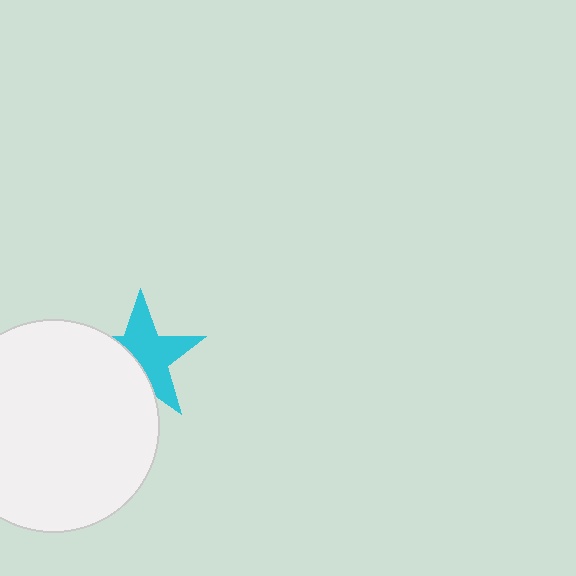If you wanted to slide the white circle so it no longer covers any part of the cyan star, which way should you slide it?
Slide it toward the lower-left — that is the most direct way to separate the two shapes.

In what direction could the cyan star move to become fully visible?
The cyan star could move toward the upper-right. That would shift it out from behind the white circle entirely.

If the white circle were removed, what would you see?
You would see the complete cyan star.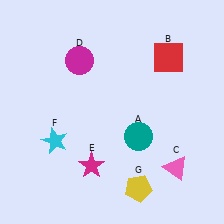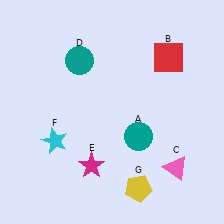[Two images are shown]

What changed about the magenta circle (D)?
In Image 1, D is magenta. In Image 2, it changed to teal.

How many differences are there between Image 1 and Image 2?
There is 1 difference between the two images.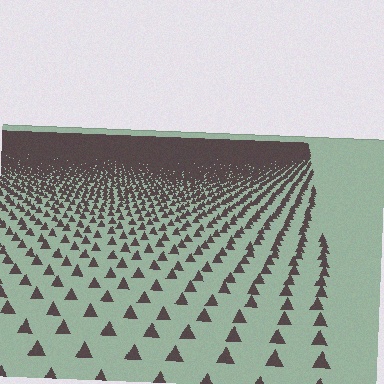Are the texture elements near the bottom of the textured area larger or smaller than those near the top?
Larger. Near the bottom, elements are closer to the viewer and appear at a bigger on-screen size.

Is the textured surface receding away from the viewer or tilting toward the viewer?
The surface is receding away from the viewer. Texture elements get smaller and denser toward the top.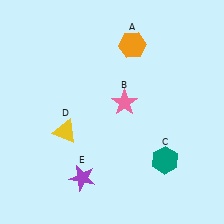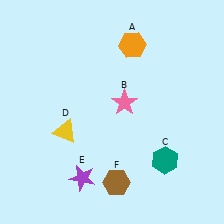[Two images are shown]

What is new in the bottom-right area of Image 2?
A brown hexagon (F) was added in the bottom-right area of Image 2.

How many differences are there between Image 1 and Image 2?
There is 1 difference between the two images.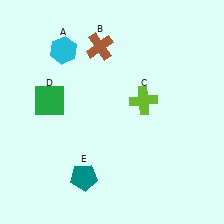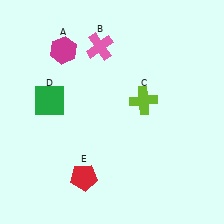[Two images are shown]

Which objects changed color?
A changed from cyan to magenta. B changed from brown to pink. E changed from teal to red.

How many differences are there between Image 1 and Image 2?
There are 3 differences between the two images.